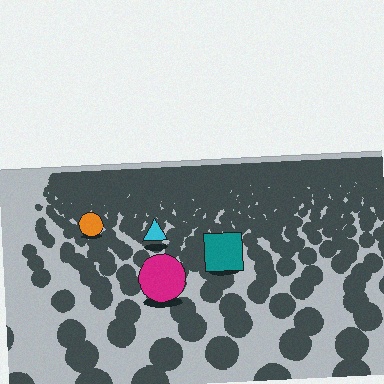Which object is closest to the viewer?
The magenta circle is closest. The texture marks near it are larger and more spread out.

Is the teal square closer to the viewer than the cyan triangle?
Yes. The teal square is closer — you can tell from the texture gradient: the ground texture is coarser near it.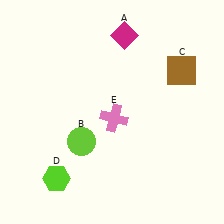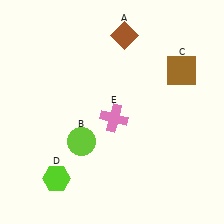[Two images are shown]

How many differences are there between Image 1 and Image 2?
There is 1 difference between the two images.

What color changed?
The diamond (A) changed from magenta in Image 1 to brown in Image 2.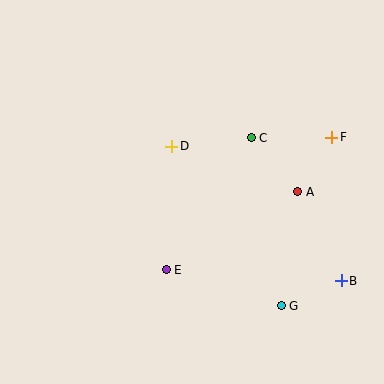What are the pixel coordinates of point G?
Point G is at (281, 306).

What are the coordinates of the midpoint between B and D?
The midpoint between B and D is at (256, 214).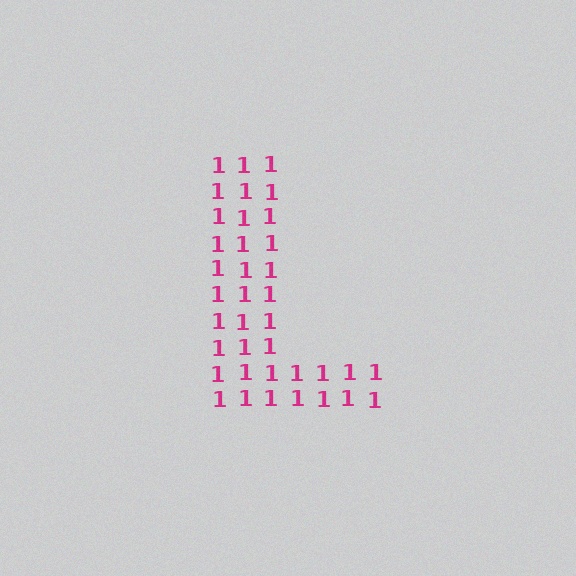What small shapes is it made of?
It is made of small digit 1's.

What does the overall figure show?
The overall figure shows the letter L.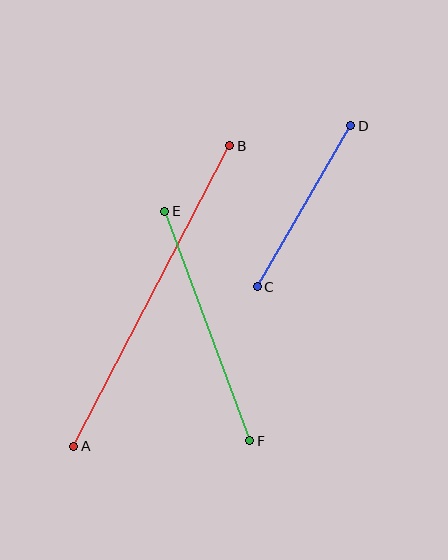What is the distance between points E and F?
The distance is approximately 245 pixels.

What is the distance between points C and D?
The distance is approximately 187 pixels.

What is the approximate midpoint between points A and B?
The midpoint is at approximately (152, 296) pixels.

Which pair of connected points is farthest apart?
Points A and B are farthest apart.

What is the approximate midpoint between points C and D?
The midpoint is at approximately (304, 206) pixels.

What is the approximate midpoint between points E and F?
The midpoint is at approximately (207, 326) pixels.